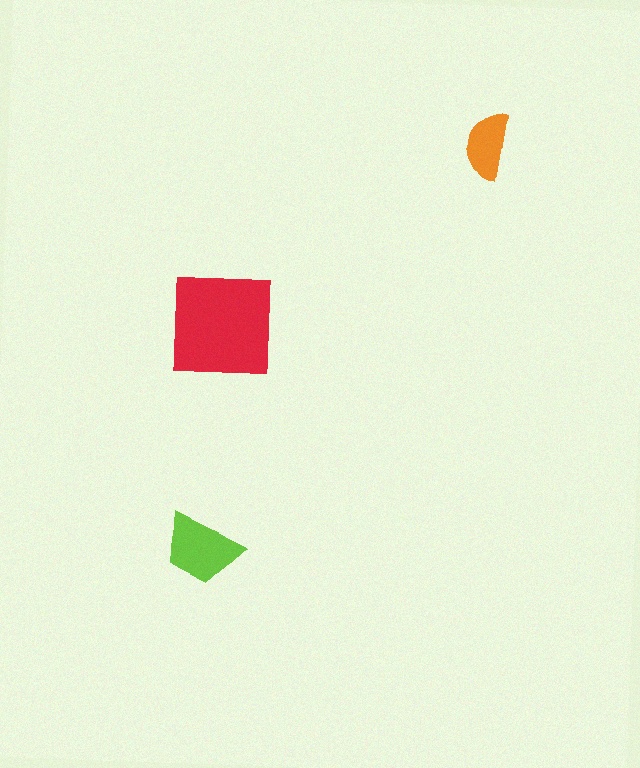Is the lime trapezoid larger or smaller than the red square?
Smaller.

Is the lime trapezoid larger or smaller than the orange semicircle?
Larger.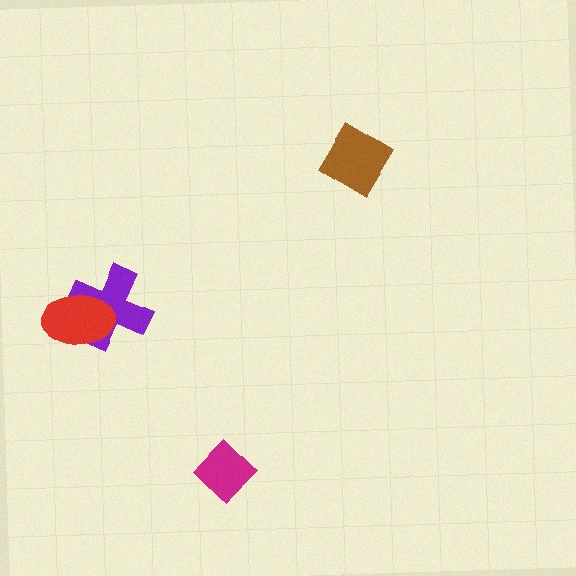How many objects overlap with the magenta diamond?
0 objects overlap with the magenta diamond.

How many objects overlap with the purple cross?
1 object overlaps with the purple cross.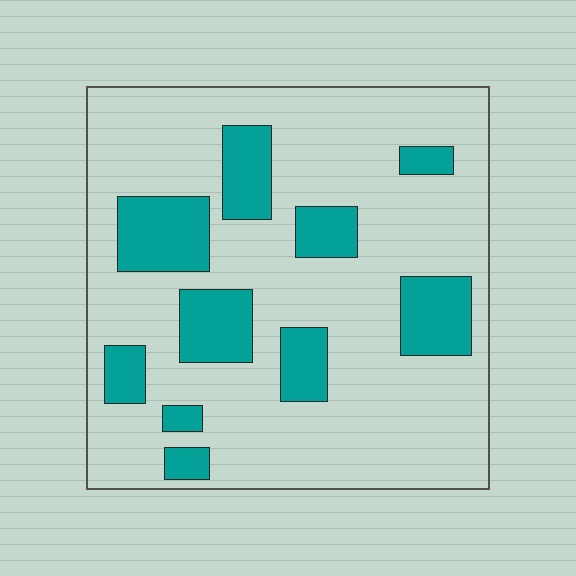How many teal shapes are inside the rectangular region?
10.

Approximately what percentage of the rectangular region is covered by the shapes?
Approximately 20%.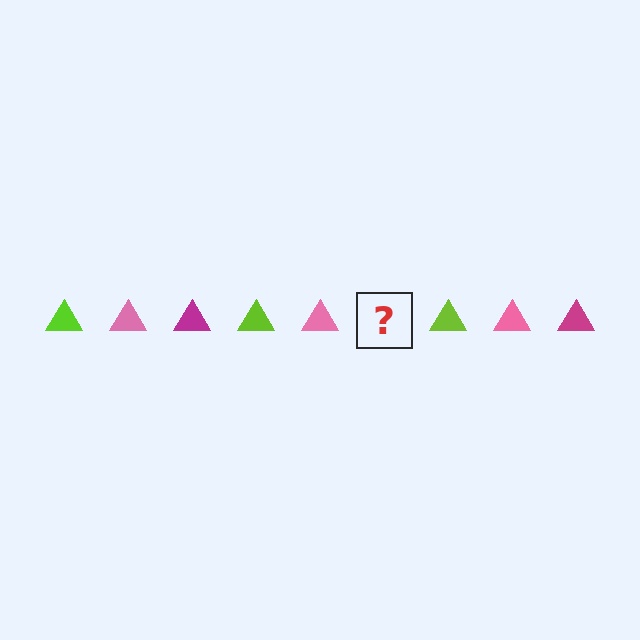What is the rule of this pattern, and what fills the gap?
The rule is that the pattern cycles through lime, pink, magenta triangles. The gap should be filled with a magenta triangle.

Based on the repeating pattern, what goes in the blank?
The blank should be a magenta triangle.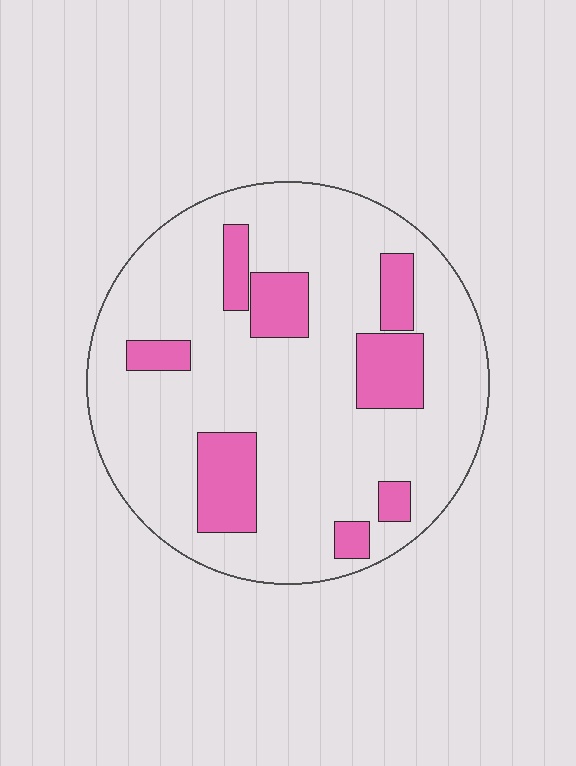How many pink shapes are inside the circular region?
8.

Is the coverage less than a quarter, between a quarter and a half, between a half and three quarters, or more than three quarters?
Less than a quarter.